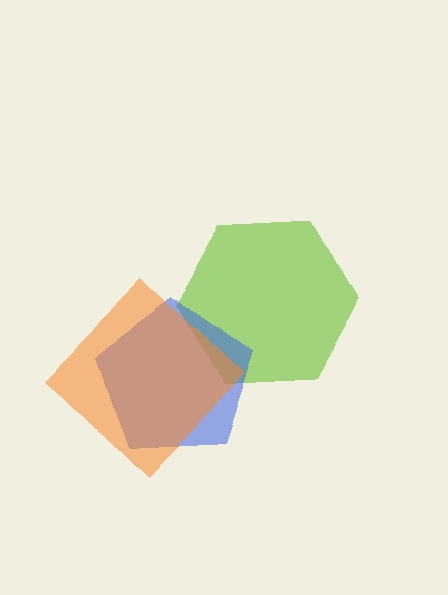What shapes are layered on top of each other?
The layered shapes are: a lime hexagon, a blue pentagon, an orange diamond.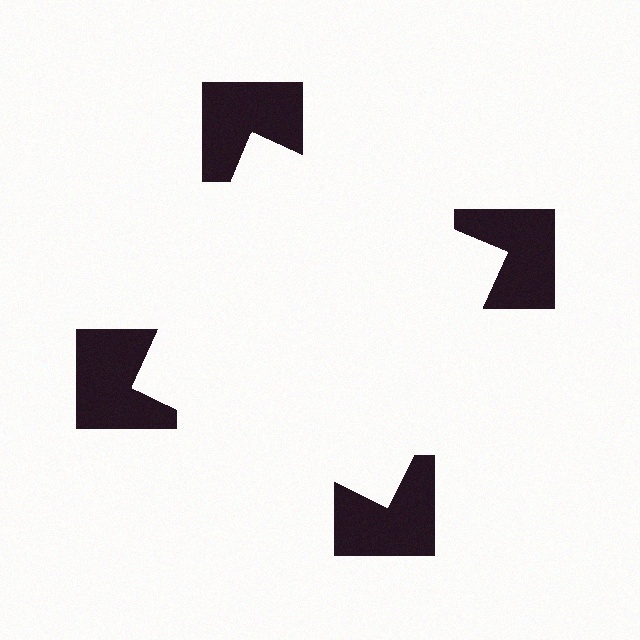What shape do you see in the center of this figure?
An illusory square — its edges are inferred from the aligned wedge cuts in the notched squares, not physically drawn.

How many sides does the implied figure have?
4 sides.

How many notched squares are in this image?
There are 4 — one at each vertex of the illusory square.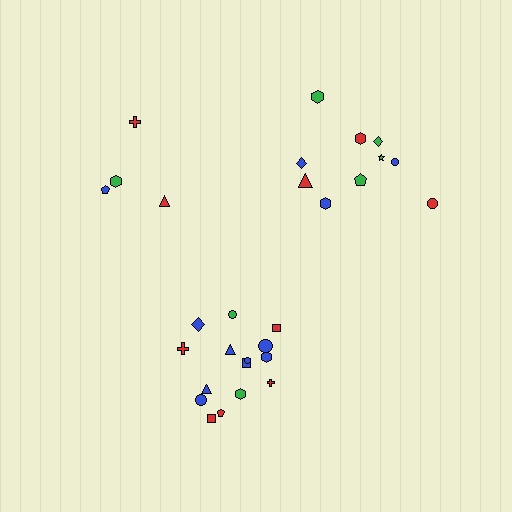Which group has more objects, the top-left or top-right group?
The top-right group.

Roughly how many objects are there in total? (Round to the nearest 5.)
Roughly 30 objects in total.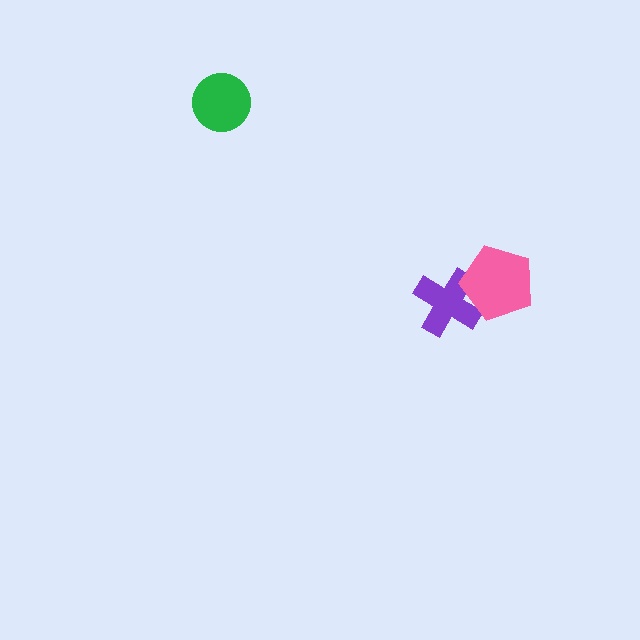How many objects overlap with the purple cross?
1 object overlaps with the purple cross.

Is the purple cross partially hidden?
Yes, it is partially covered by another shape.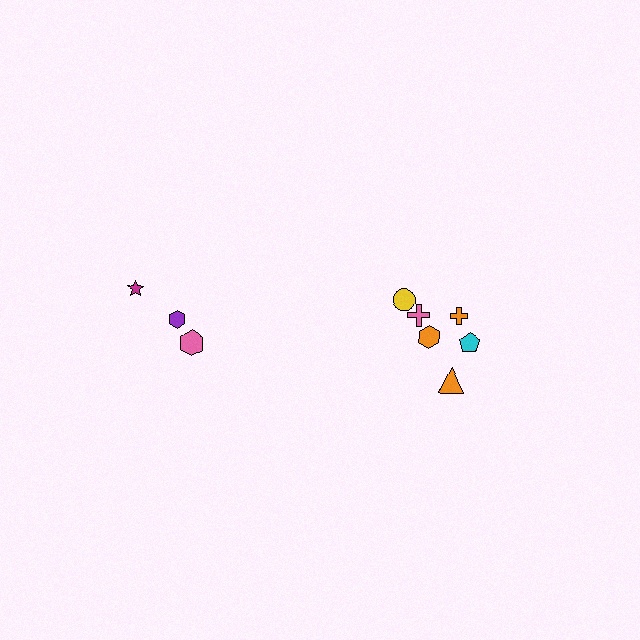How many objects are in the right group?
There are 6 objects.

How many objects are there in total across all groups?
There are 9 objects.